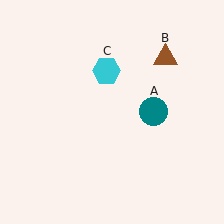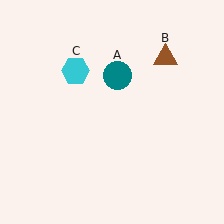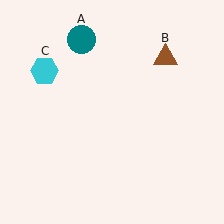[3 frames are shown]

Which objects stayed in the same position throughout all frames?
Brown triangle (object B) remained stationary.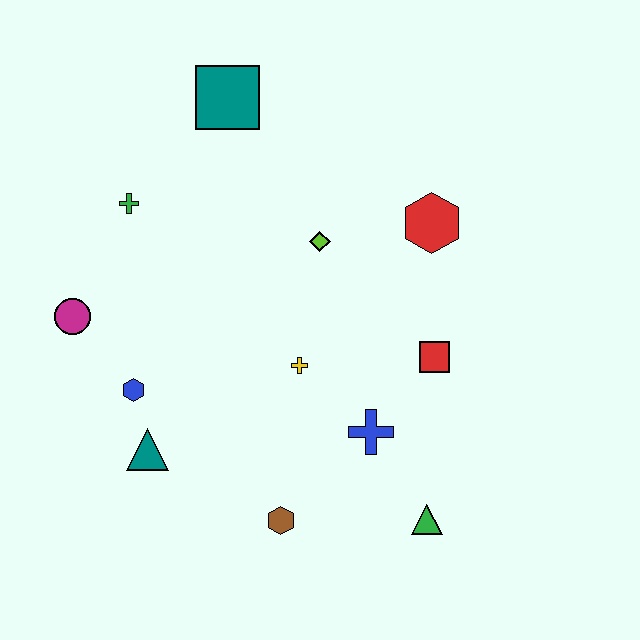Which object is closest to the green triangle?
The blue cross is closest to the green triangle.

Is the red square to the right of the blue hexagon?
Yes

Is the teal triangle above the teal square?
No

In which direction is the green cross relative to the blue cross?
The green cross is to the left of the blue cross.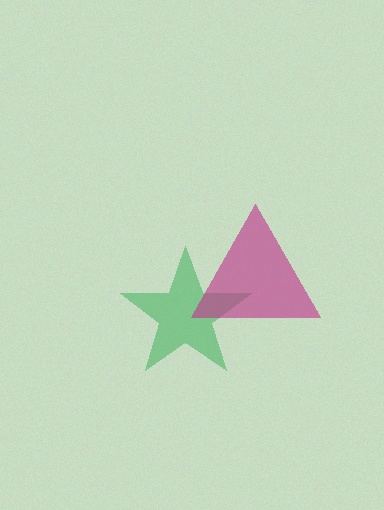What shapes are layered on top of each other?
The layered shapes are: a green star, a magenta triangle.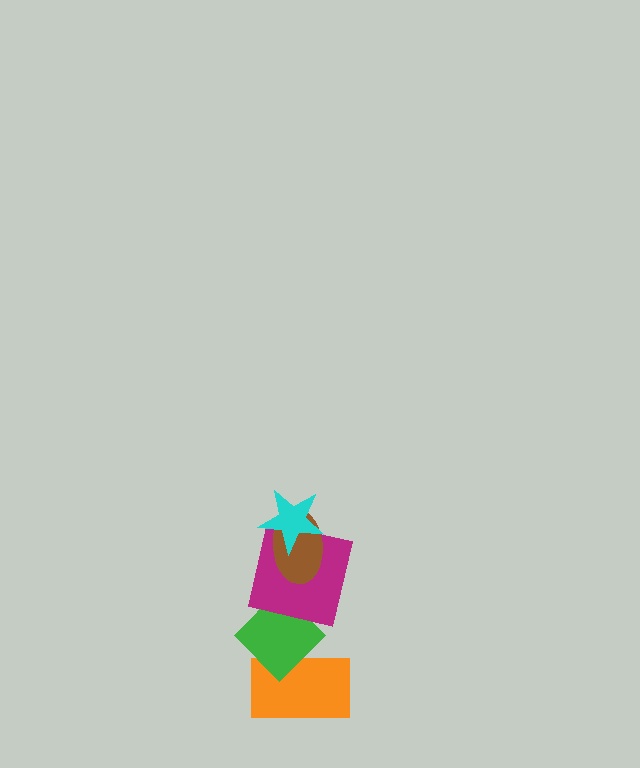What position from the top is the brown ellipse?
The brown ellipse is 2nd from the top.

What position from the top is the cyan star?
The cyan star is 1st from the top.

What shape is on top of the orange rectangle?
The green diamond is on top of the orange rectangle.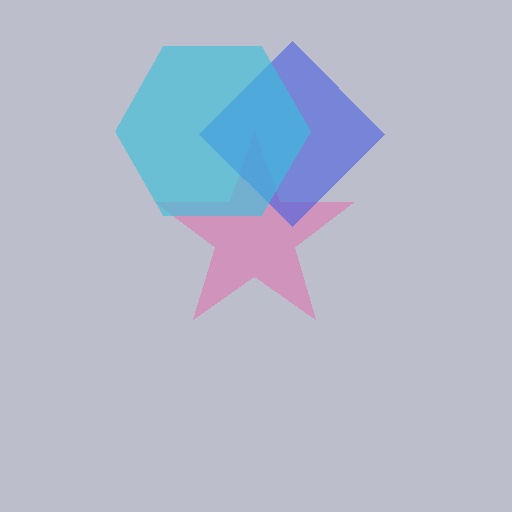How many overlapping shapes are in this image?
There are 3 overlapping shapes in the image.